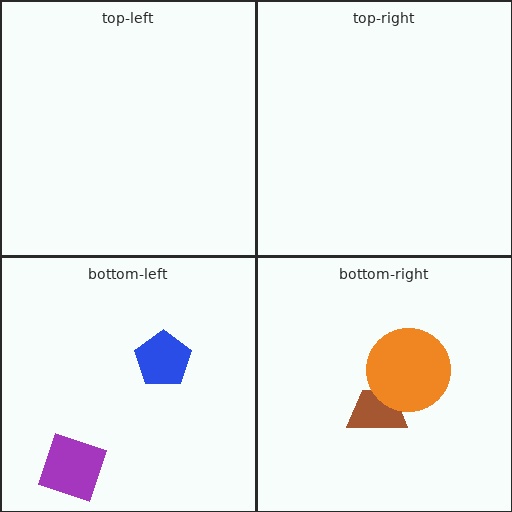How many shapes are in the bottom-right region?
2.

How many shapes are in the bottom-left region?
2.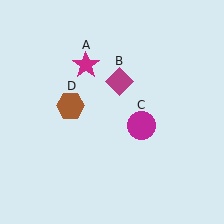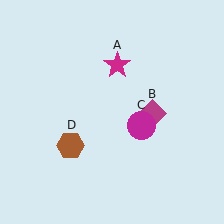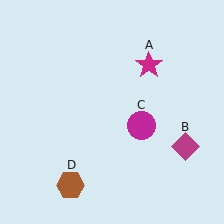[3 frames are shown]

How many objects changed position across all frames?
3 objects changed position: magenta star (object A), magenta diamond (object B), brown hexagon (object D).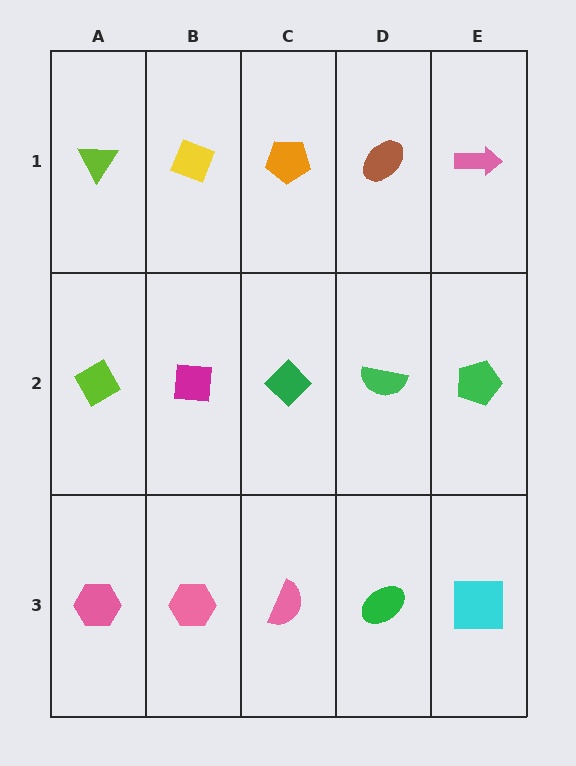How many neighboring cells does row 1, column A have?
2.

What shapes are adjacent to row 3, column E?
A green pentagon (row 2, column E), a green ellipse (row 3, column D).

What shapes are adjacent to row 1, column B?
A magenta square (row 2, column B), a lime triangle (row 1, column A), an orange pentagon (row 1, column C).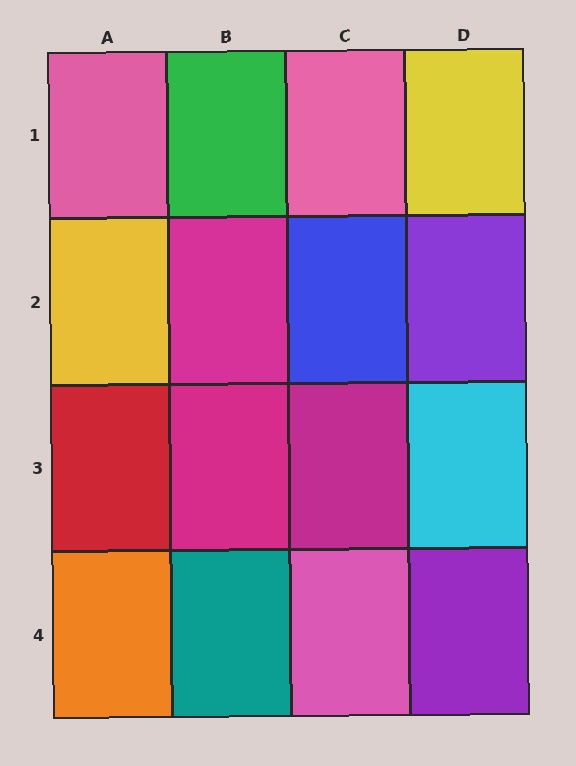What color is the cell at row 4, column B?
Teal.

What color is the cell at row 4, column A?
Orange.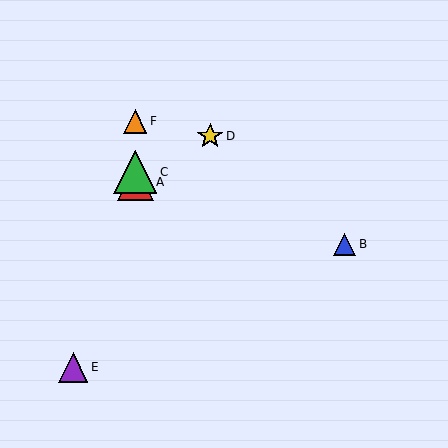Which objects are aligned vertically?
Objects A, C, F are aligned vertically.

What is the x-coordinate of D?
Object D is at x≈210.